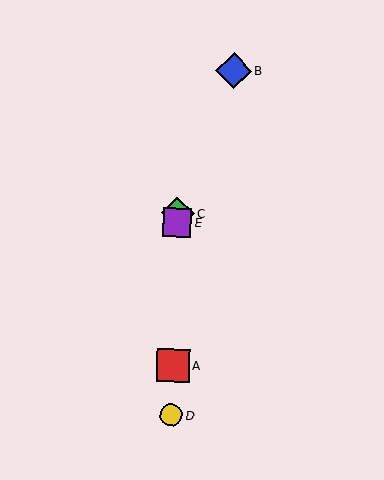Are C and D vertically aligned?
Yes, both are at x≈177.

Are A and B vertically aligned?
No, A is at x≈173 and B is at x≈234.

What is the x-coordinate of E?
Object E is at x≈177.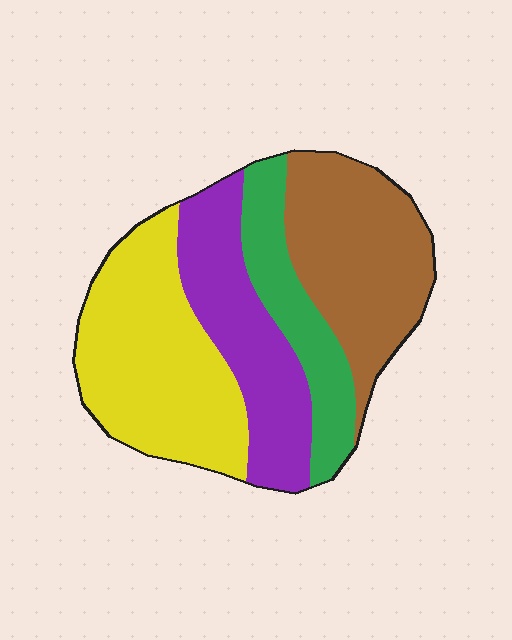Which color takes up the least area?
Green, at roughly 15%.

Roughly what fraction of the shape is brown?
Brown takes up about one quarter (1/4) of the shape.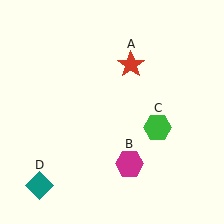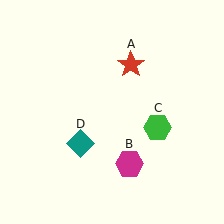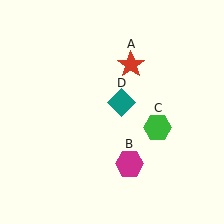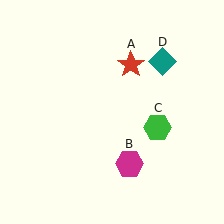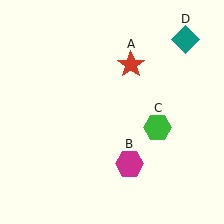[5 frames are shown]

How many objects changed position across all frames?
1 object changed position: teal diamond (object D).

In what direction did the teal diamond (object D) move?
The teal diamond (object D) moved up and to the right.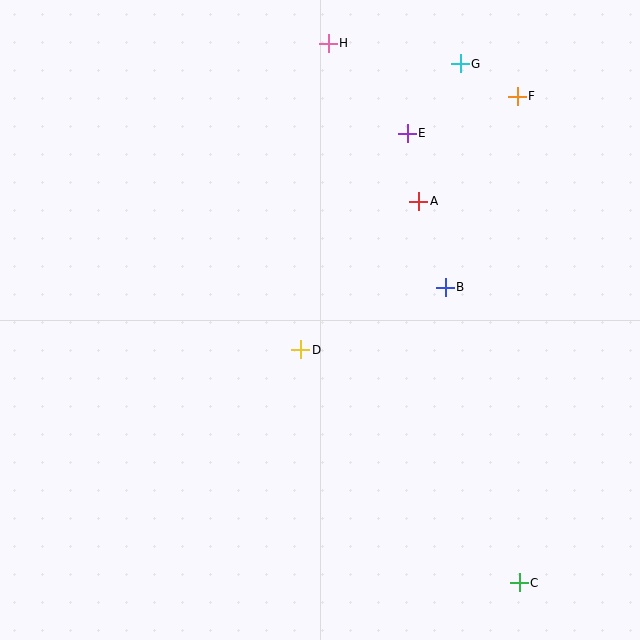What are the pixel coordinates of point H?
Point H is at (328, 43).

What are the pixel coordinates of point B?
Point B is at (445, 287).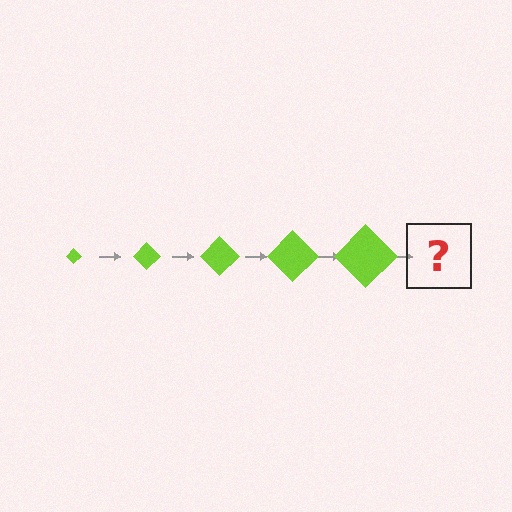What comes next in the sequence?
The next element should be a lime diamond, larger than the previous one.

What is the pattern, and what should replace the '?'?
The pattern is that the diamond gets progressively larger each step. The '?' should be a lime diamond, larger than the previous one.